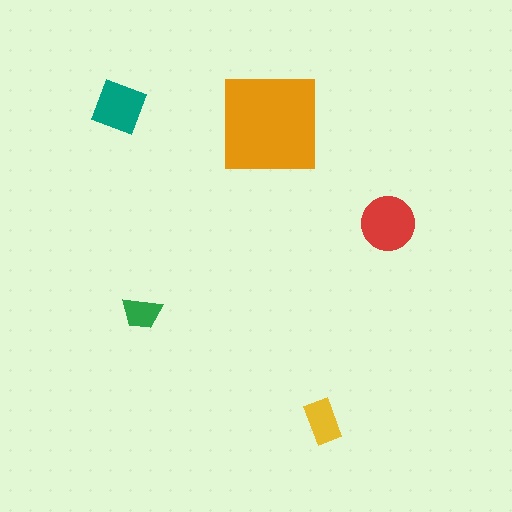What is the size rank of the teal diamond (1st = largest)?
3rd.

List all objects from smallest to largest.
The green trapezoid, the yellow rectangle, the teal diamond, the red circle, the orange square.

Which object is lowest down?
The yellow rectangle is bottommost.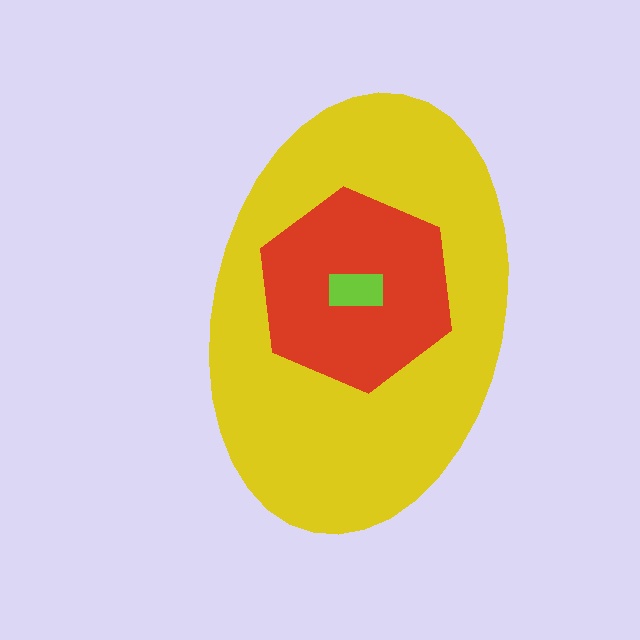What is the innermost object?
The lime rectangle.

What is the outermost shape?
The yellow ellipse.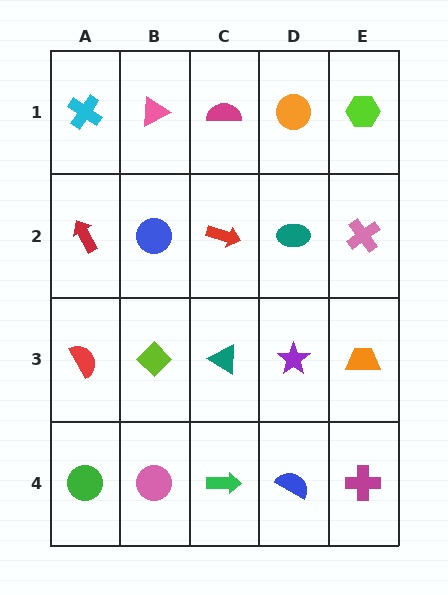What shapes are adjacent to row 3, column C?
A red arrow (row 2, column C), a green arrow (row 4, column C), a lime diamond (row 3, column B), a purple star (row 3, column D).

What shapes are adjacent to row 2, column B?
A pink triangle (row 1, column B), a lime diamond (row 3, column B), a red arrow (row 2, column A), a red arrow (row 2, column C).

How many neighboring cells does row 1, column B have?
3.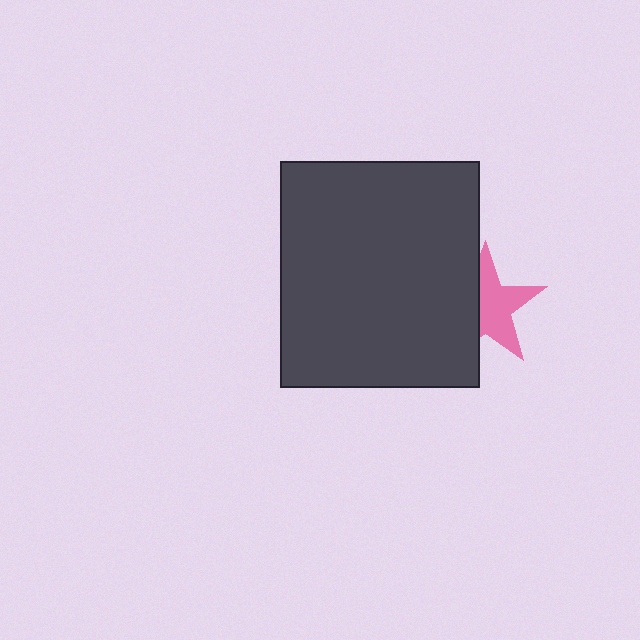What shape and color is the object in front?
The object in front is a dark gray rectangle.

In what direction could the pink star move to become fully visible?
The pink star could move right. That would shift it out from behind the dark gray rectangle entirely.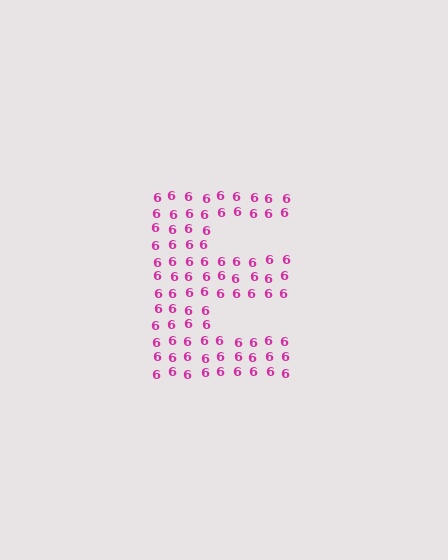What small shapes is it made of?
It is made of small digit 6's.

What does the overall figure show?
The overall figure shows the letter E.